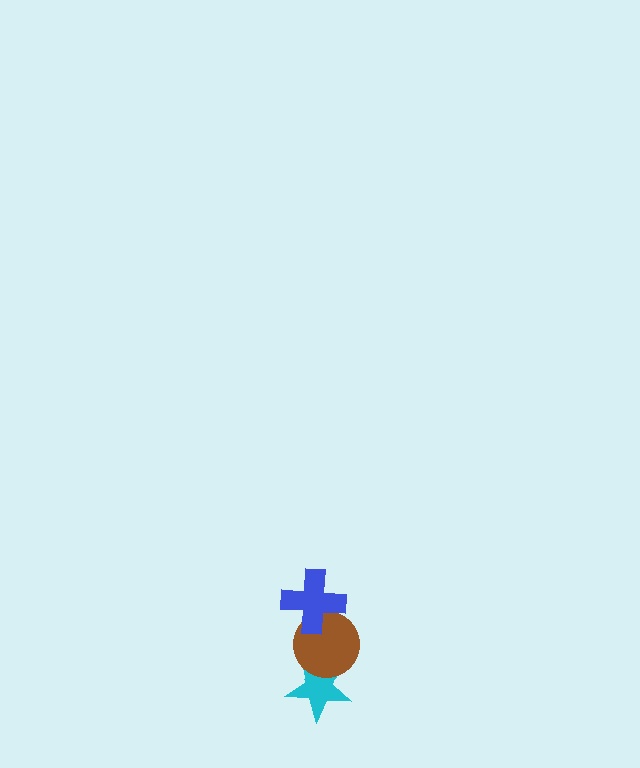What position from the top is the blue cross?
The blue cross is 1st from the top.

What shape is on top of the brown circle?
The blue cross is on top of the brown circle.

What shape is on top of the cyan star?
The brown circle is on top of the cyan star.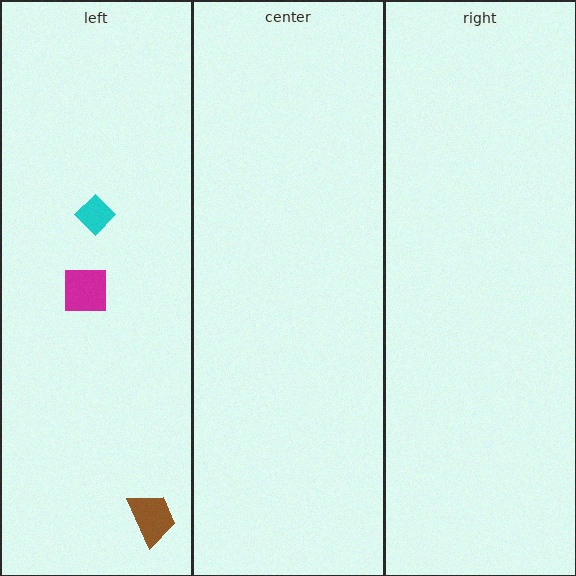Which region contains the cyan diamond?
The left region.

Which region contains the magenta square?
The left region.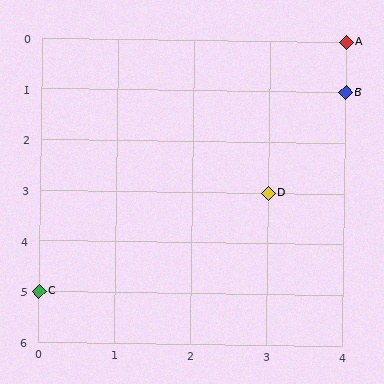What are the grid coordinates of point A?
Point A is at grid coordinates (4, 0).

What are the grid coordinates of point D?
Point D is at grid coordinates (3, 3).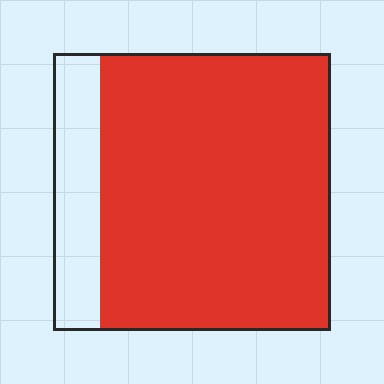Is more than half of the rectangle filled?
Yes.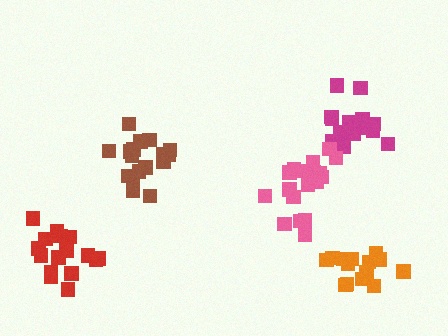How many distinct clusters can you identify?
There are 5 distinct clusters.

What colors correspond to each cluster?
The clusters are colored: brown, red, magenta, pink, orange.